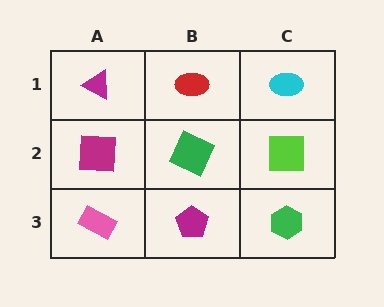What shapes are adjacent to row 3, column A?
A magenta square (row 2, column A), a magenta pentagon (row 3, column B).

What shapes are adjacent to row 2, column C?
A cyan ellipse (row 1, column C), a green hexagon (row 3, column C), a green square (row 2, column B).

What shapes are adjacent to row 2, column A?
A magenta triangle (row 1, column A), a pink rectangle (row 3, column A), a green square (row 2, column B).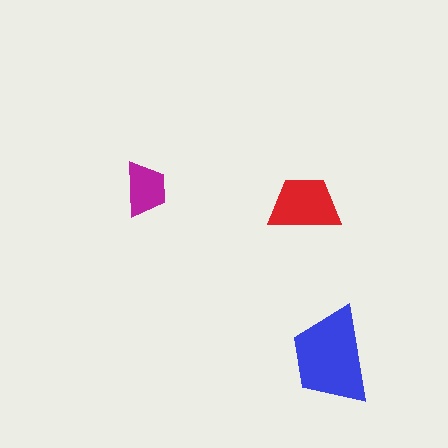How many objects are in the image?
There are 3 objects in the image.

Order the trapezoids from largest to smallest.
the blue one, the red one, the magenta one.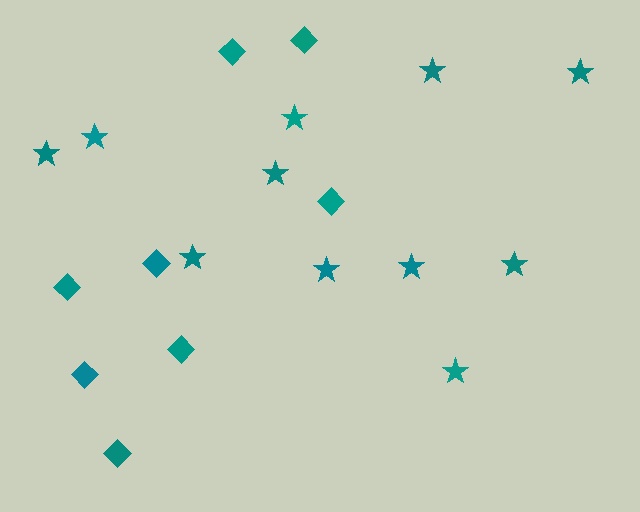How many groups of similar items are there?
There are 2 groups: one group of diamonds (8) and one group of stars (11).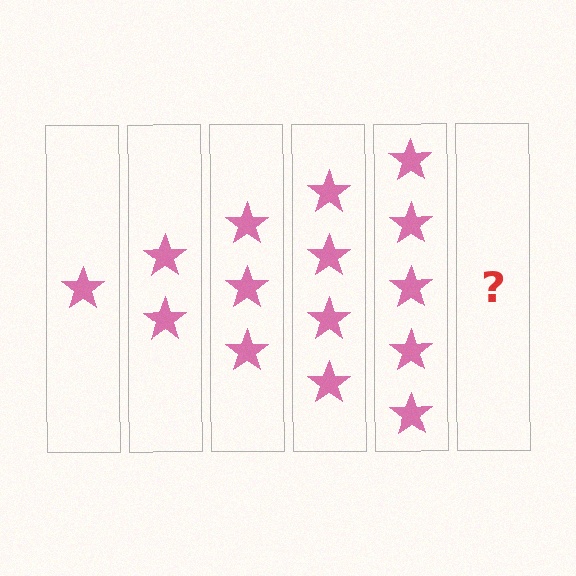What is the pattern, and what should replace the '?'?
The pattern is that each step adds one more star. The '?' should be 6 stars.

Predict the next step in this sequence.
The next step is 6 stars.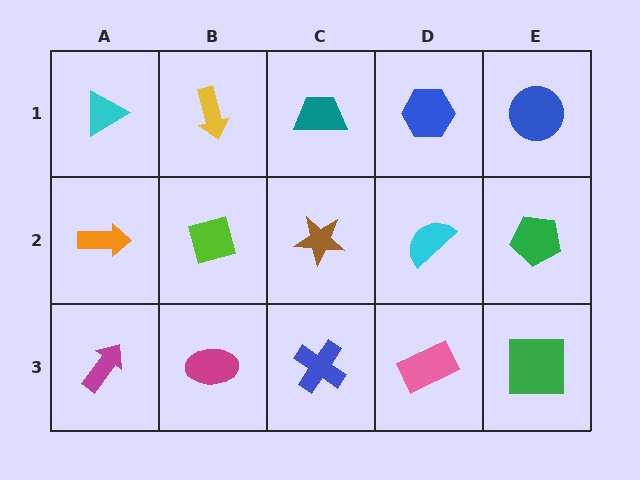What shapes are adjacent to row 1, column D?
A cyan semicircle (row 2, column D), a teal trapezoid (row 1, column C), a blue circle (row 1, column E).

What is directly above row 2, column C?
A teal trapezoid.